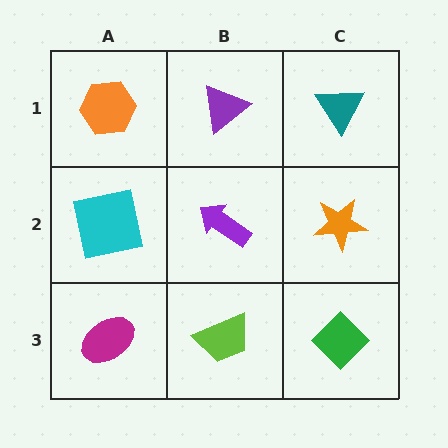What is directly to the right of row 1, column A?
A purple triangle.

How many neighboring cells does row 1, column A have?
2.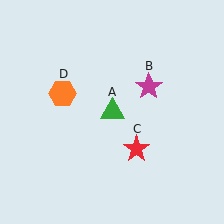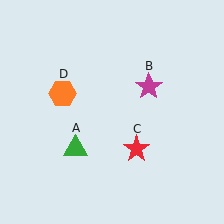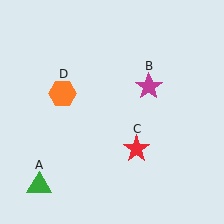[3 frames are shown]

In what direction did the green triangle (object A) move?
The green triangle (object A) moved down and to the left.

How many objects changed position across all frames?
1 object changed position: green triangle (object A).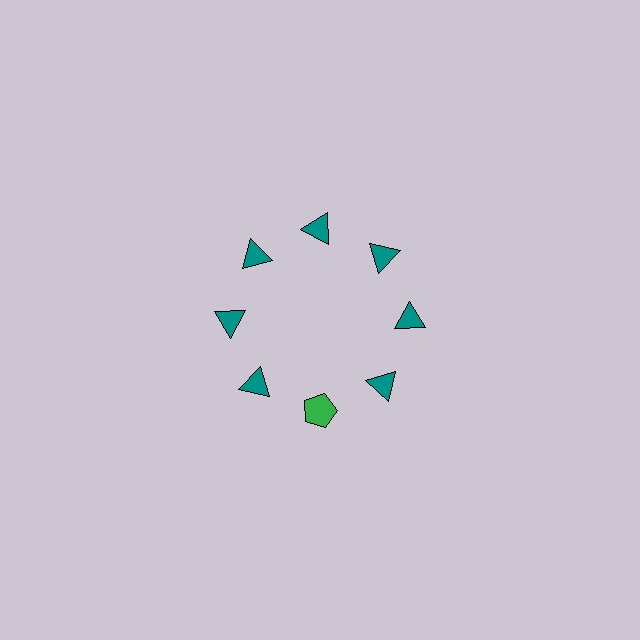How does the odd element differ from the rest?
It differs in both color (green instead of teal) and shape (pentagon instead of triangle).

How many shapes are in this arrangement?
There are 8 shapes arranged in a ring pattern.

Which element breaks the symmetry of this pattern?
The green pentagon at roughly the 6 o'clock position breaks the symmetry. All other shapes are teal triangles.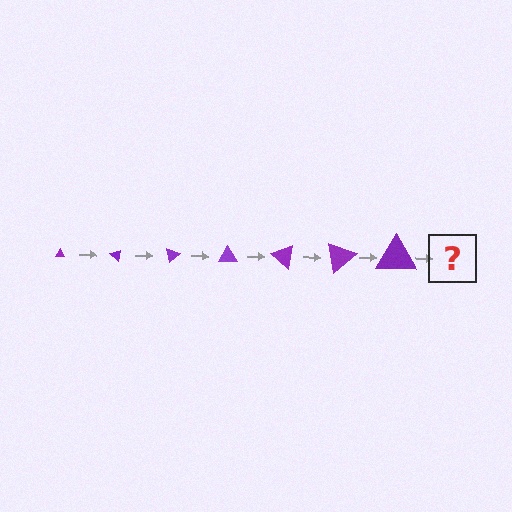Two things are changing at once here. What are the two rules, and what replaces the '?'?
The two rules are that the triangle grows larger each step and it rotates 40 degrees each step. The '?' should be a triangle, larger than the previous one and rotated 280 degrees from the start.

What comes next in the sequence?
The next element should be a triangle, larger than the previous one and rotated 280 degrees from the start.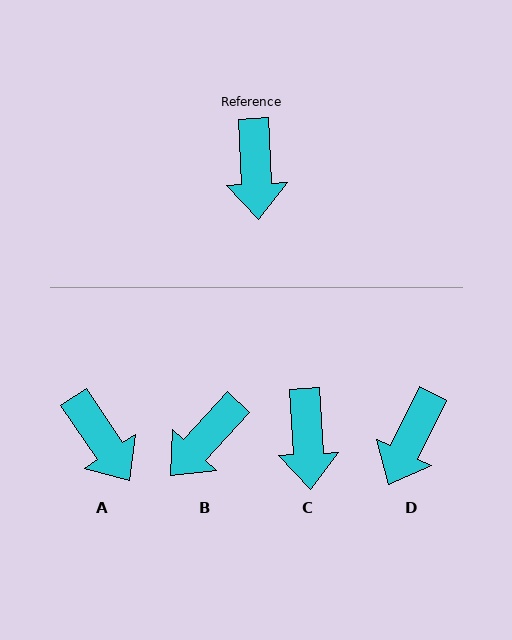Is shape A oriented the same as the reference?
No, it is off by about 30 degrees.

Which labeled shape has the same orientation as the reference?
C.